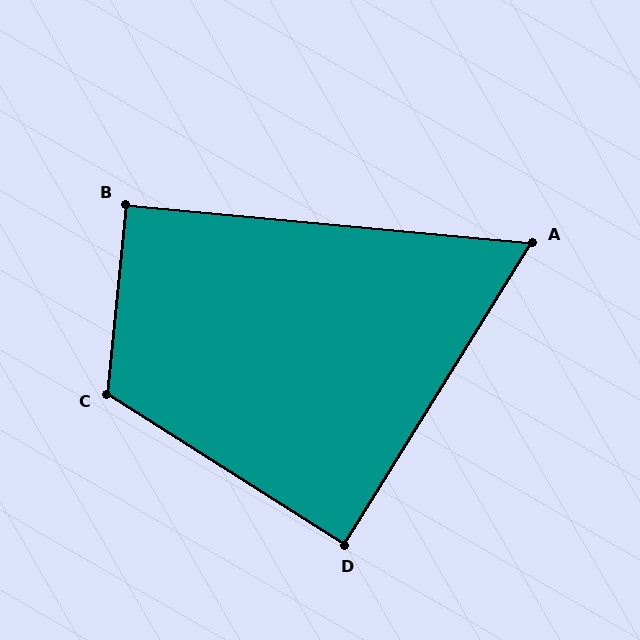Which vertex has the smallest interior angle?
A, at approximately 63 degrees.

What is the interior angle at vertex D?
Approximately 90 degrees (approximately right).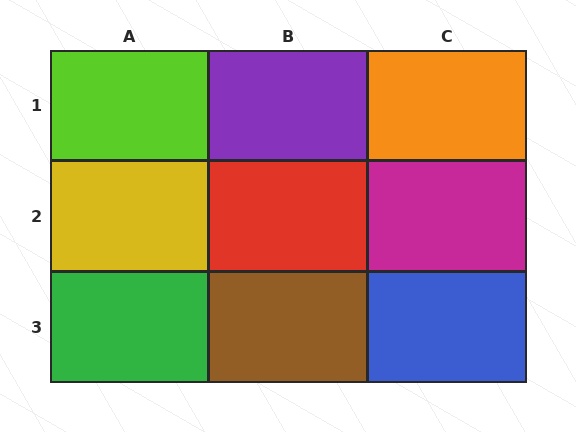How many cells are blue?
1 cell is blue.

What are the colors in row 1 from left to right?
Lime, purple, orange.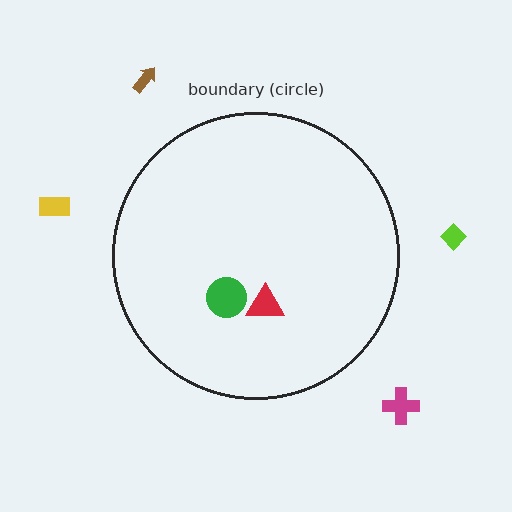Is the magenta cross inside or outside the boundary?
Outside.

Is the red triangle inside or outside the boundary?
Inside.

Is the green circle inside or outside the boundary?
Inside.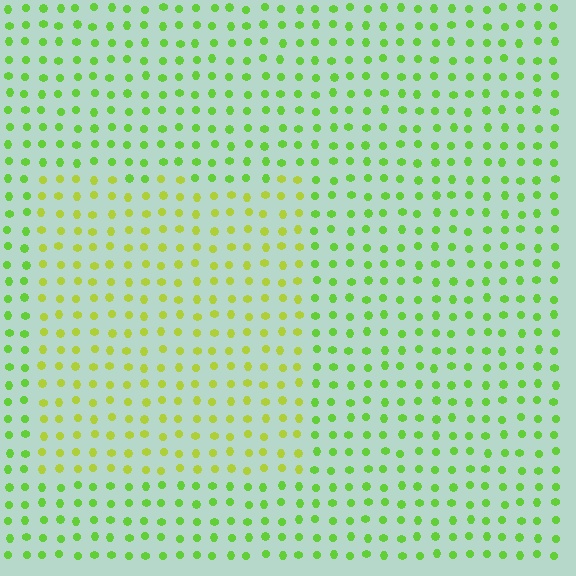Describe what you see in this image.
The image is filled with small lime elements in a uniform arrangement. A rectangle-shaped region is visible where the elements are tinted to a slightly different hue, forming a subtle color boundary.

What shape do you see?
I see a rectangle.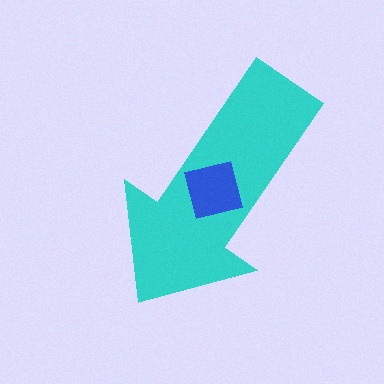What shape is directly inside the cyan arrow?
The blue square.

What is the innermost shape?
The blue square.